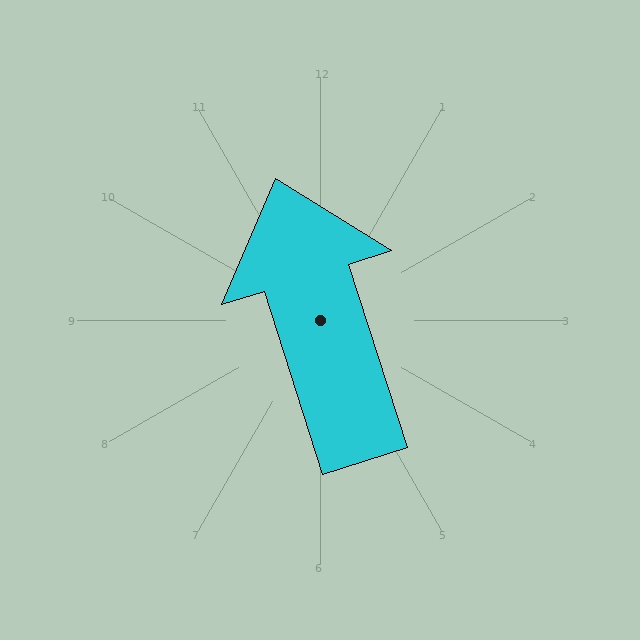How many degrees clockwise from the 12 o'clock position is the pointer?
Approximately 342 degrees.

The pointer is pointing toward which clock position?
Roughly 11 o'clock.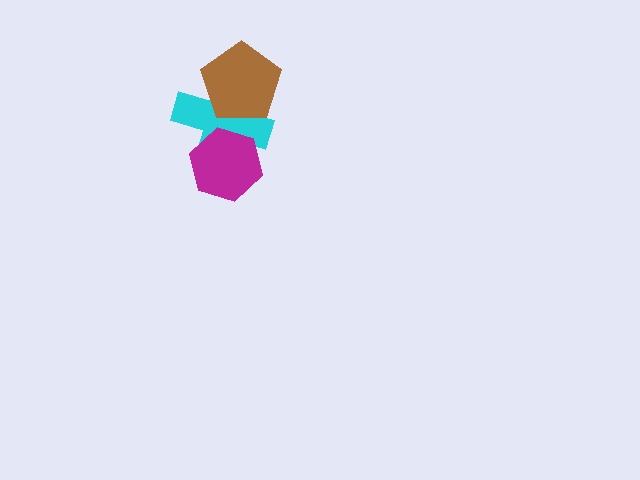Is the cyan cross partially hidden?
Yes, it is partially covered by another shape.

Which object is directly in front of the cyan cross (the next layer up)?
The magenta hexagon is directly in front of the cyan cross.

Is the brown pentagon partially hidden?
No, no other shape covers it.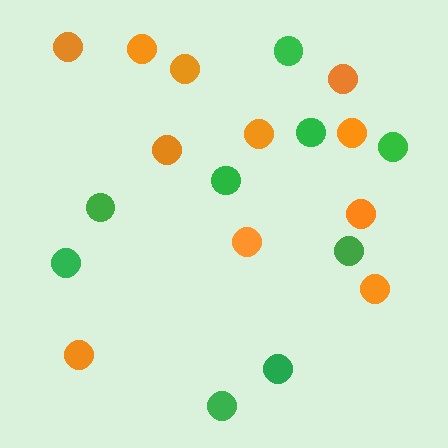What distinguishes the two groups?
There are 2 groups: one group of green circles (9) and one group of orange circles (11).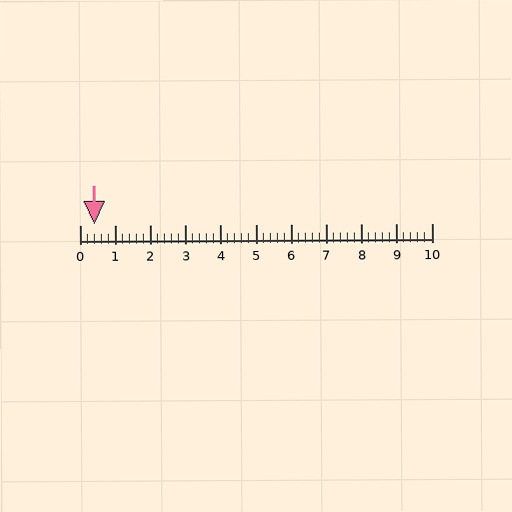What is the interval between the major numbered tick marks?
The major tick marks are spaced 1 units apart.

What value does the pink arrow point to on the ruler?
The pink arrow points to approximately 0.4.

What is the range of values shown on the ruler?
The ruler shows values from 0 to 10.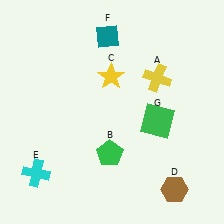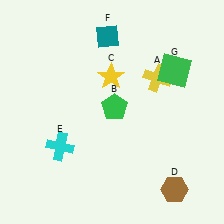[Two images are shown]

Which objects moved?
The objects that moved are: the green pentagon (B), the cyan cross (E), the green square (G).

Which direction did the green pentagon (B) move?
The green pentagon (B) moved up.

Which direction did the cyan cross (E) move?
The cyan cross (E) moved up.